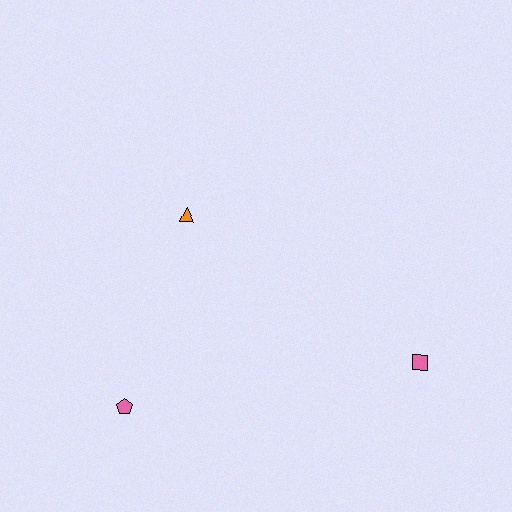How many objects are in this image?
There are 3 objects.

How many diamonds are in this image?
There are no diamonds.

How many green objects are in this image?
There are no green objects.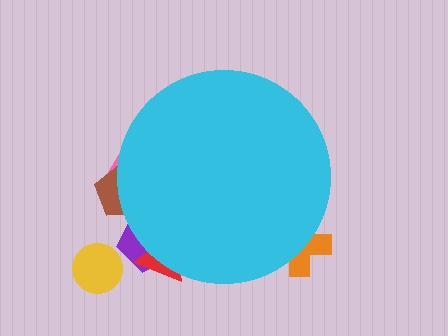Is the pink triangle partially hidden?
Yes, the pink triangle is partially hidden behind the cyan circle.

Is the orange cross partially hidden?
Yes, the orange cross is partially hidden behind the cyan circle.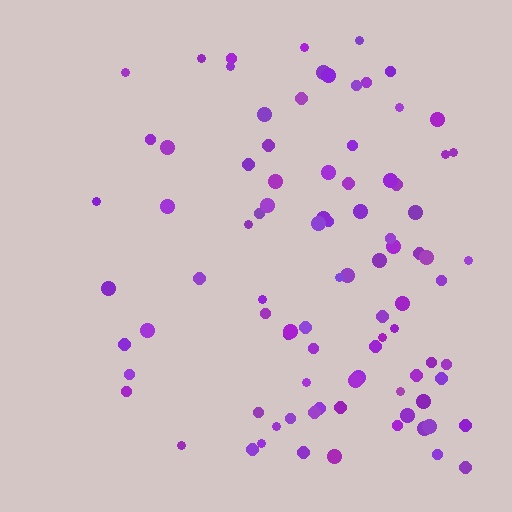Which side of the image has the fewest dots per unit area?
The left.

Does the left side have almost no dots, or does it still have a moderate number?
Still a moderate number, just noticeably fewer than the right.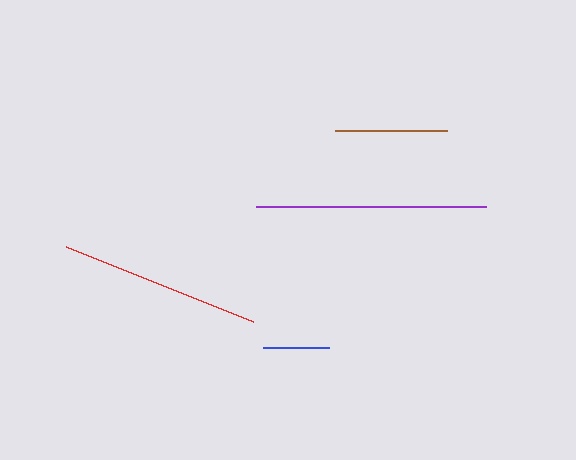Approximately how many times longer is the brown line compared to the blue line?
The brown line is approximately 1.7 times the length of the blue line.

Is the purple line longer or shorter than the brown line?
The purple line is longer than the brown line.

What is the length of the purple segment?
The purple segment is approximately 230 pixels long.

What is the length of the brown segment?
The brown segment is approximately 112 pixels long.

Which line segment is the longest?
The purple line is the longest at approximately 230 pixels.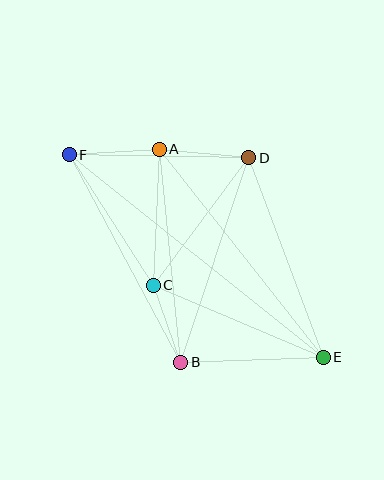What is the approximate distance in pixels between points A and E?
The distance between A and E is approximately 265 pixels.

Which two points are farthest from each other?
Points E and F are farthest from each other.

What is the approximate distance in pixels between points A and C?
The distance between A and C is approximately 136 pixels.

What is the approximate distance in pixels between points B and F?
The distance between B and F is approximately 235 pixels.